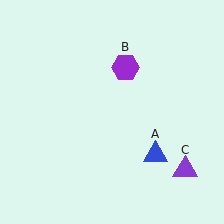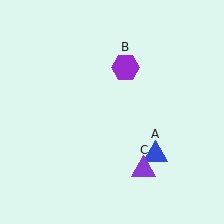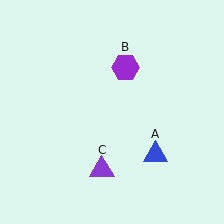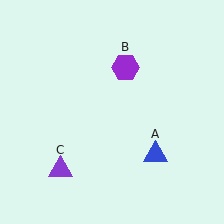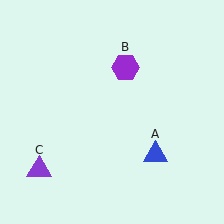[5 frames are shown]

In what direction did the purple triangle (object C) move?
The purple triangle (object C) moved left.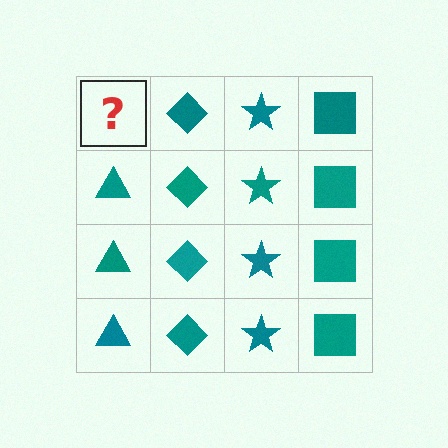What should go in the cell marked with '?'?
The missing cell should contain a teal triangle.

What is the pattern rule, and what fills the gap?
The rule is that each column has a consistent shape. The gap should be filled with a teal triangle.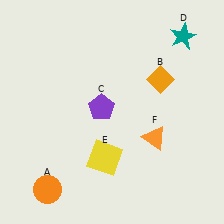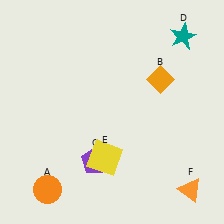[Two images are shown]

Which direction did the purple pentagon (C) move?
The purple pentagon (C) moved down.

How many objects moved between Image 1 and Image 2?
2 objects moved between the two images.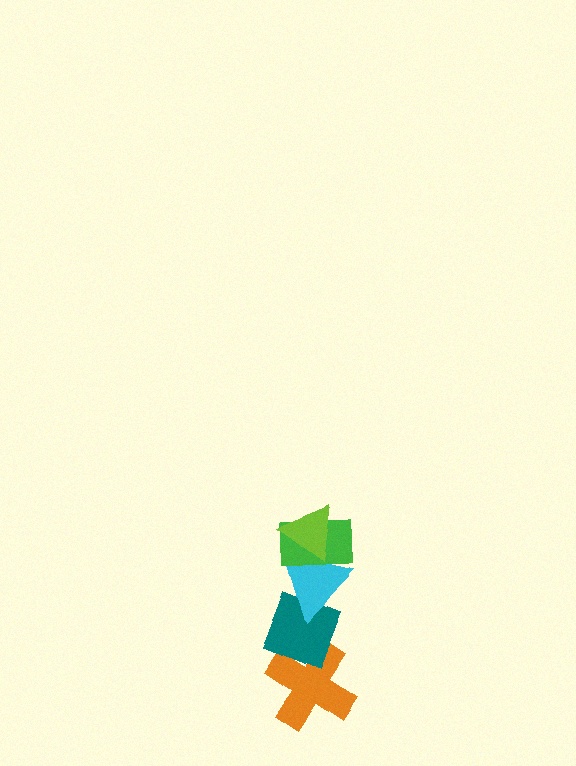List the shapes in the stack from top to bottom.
From top to bottom: the lime triangle, the green rectangle, the cyan triangle, the teal diamond, the orange cross.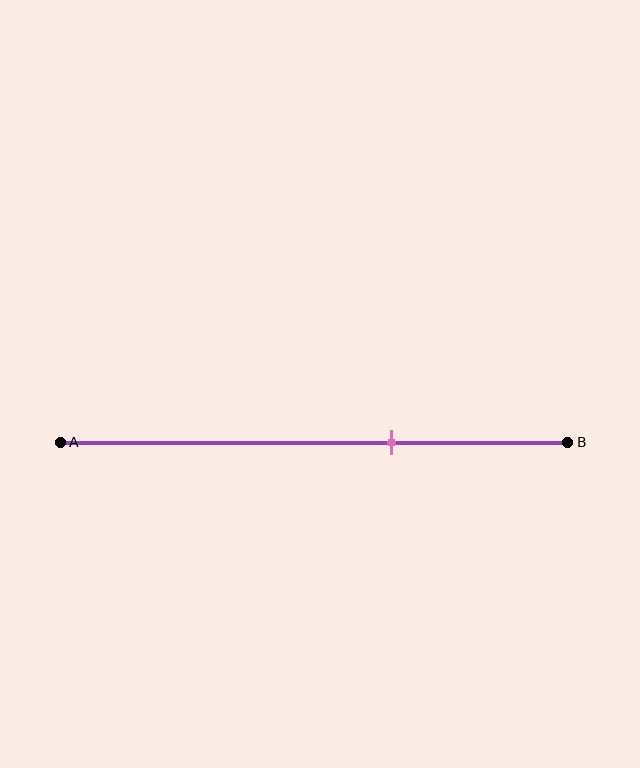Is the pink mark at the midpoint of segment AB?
No, the mark is at about 65% from A, not at the 50% midpoint.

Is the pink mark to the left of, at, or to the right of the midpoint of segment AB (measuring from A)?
The pink mark is to the right of the midpoint of segment AB.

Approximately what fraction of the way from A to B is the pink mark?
The pink mark is approximately 65% of the way from A to B.